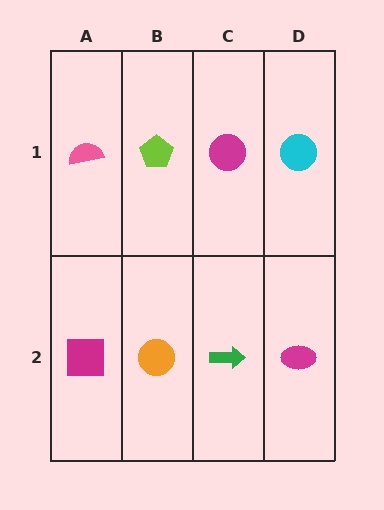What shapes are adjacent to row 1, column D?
A magenta ellipse (row 2, column D), a magenta circle (row 1, column C).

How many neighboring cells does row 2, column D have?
2.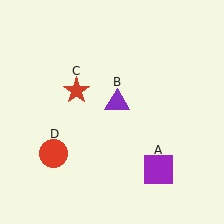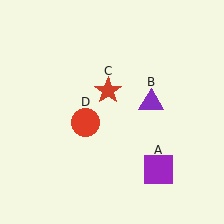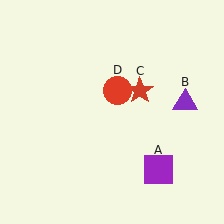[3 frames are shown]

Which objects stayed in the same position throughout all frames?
Purple square (object A) remained stationary.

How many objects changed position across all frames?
3 objects changed position: purple triangle (object B), red star (object C), red circle (object D).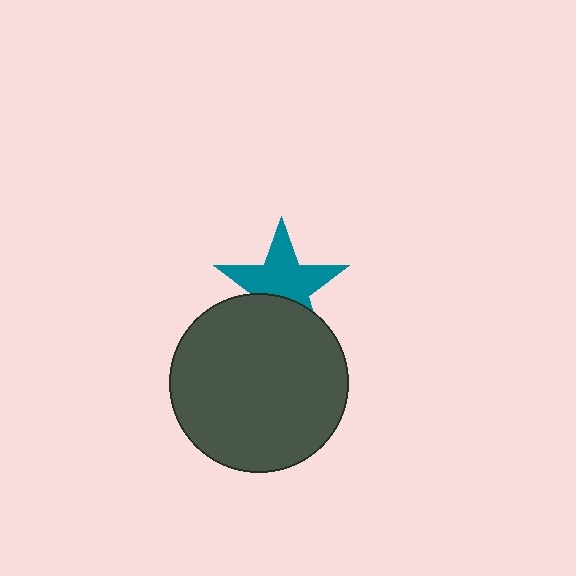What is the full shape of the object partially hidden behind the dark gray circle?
The partially hidden object is a teal star.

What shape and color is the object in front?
The object in front is a dark gray circle.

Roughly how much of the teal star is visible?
About half of it is visible (roughly 65%).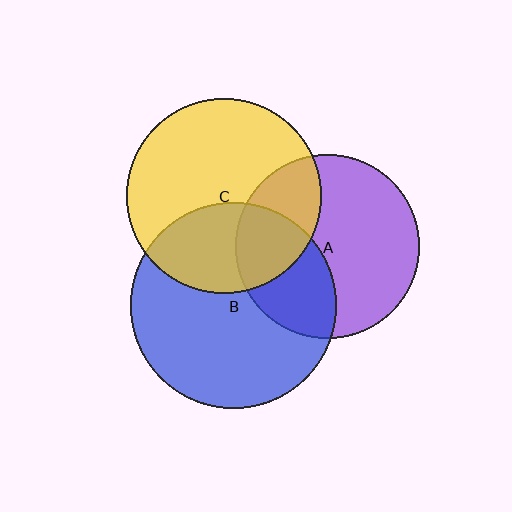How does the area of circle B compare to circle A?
Approximately 1.3 times.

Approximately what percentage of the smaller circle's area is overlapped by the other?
Approximately 35%.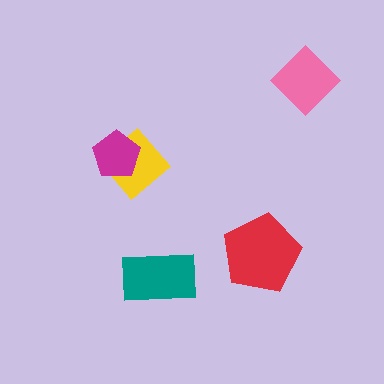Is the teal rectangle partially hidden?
No, no other shape covers it.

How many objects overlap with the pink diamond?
0 objects overlap with the pink diamond.